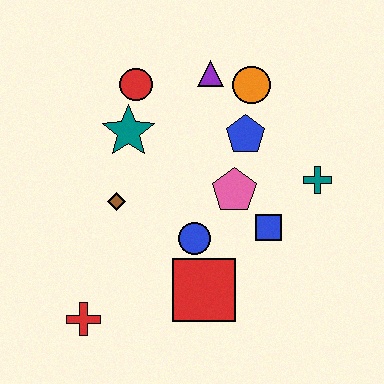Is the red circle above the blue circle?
Yes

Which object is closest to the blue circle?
The red square is closest to the blue circle.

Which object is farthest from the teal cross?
The red cross is farthest from the teal cross.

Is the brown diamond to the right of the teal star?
No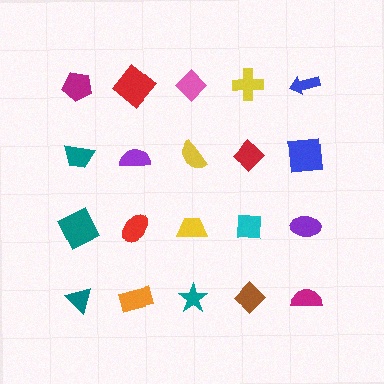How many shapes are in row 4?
5 shapes.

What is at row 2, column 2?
A purple semicircle.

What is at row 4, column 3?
A teal star.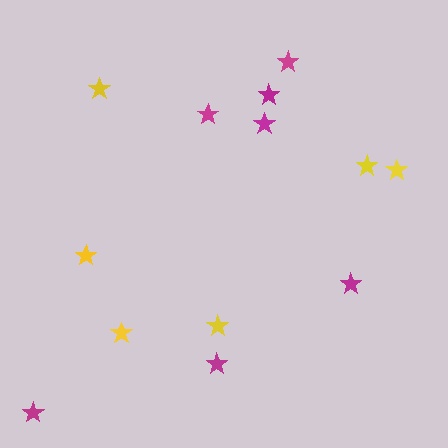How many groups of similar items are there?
There are 2 groups: one group of yellow stars (6) and one group of magenta stars (7).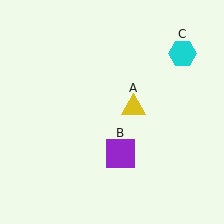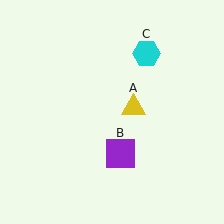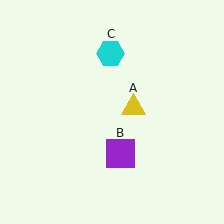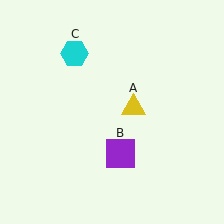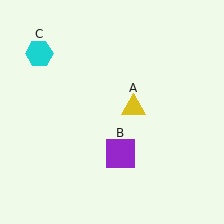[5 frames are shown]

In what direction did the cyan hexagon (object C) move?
The cyan hexagon (object C) moved left.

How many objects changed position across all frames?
1 object changed position: cyan hexagon (object C).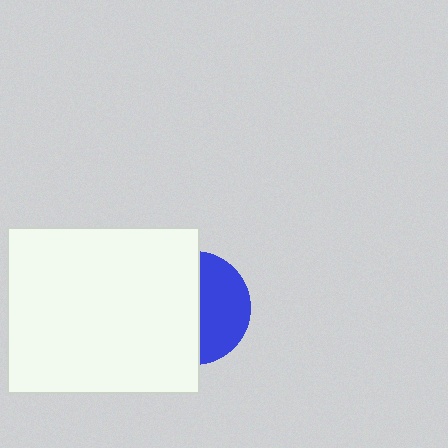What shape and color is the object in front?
The object in front is a white rectangle.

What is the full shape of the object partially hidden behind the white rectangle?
The partially hidden object is a blue circle.